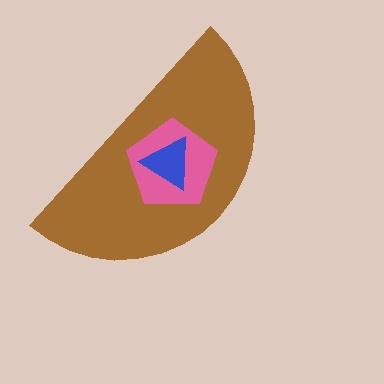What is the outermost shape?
The brown semicircle.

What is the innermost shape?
The blue triangle.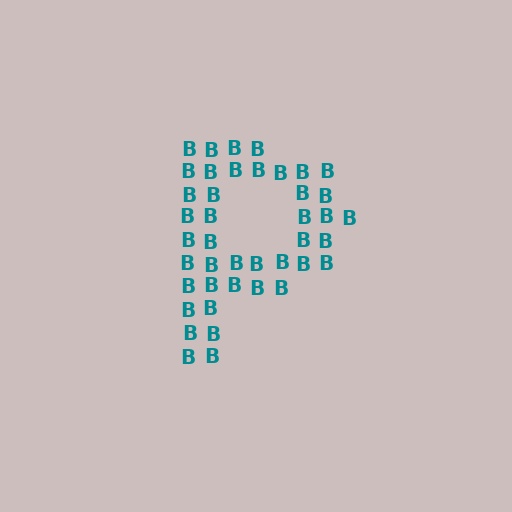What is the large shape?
The large shape is the letter P.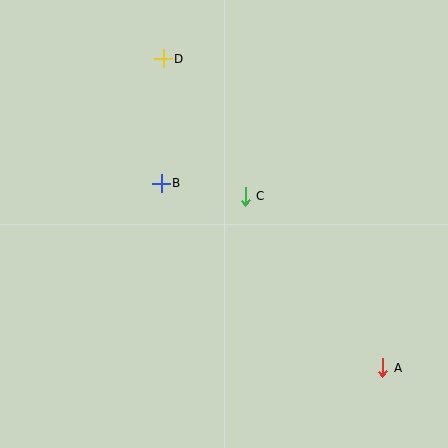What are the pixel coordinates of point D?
Point D is at (163, 59).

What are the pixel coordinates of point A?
Point A is at (383, 368).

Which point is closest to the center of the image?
Point C at (245, 196) is closest to the center.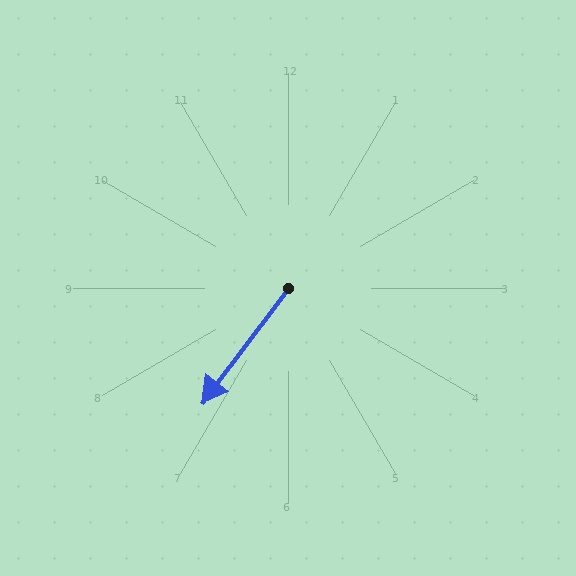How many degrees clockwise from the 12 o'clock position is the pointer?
Approximately 217 degrees.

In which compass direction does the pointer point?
Southwest.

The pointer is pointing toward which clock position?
Roughly 7 o'clock.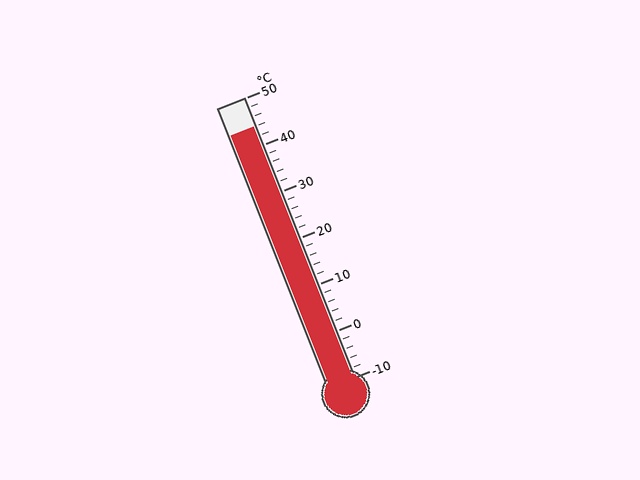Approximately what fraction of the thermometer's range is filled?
The thermometer is filled to approximately 90% of its range.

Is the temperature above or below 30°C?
The temperature is above 30°C.